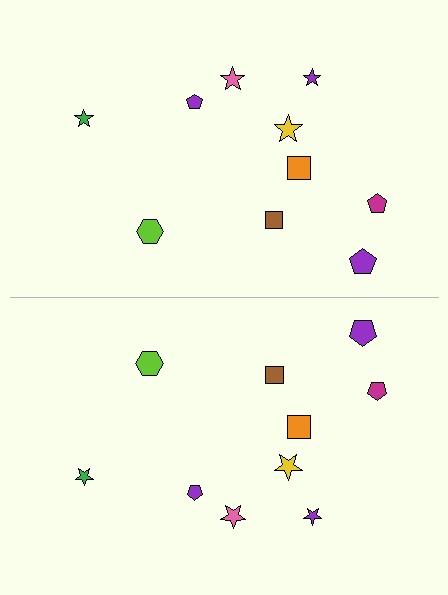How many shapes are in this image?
There are 20 shapes in this image.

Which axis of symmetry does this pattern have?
The pattern has a horizontal axis of symmetry running through the center of the image.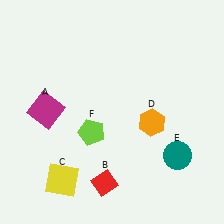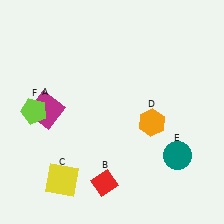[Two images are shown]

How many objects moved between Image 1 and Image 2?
1 object moved between the two images.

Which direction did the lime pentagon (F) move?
The lime pentagon (F) moved left.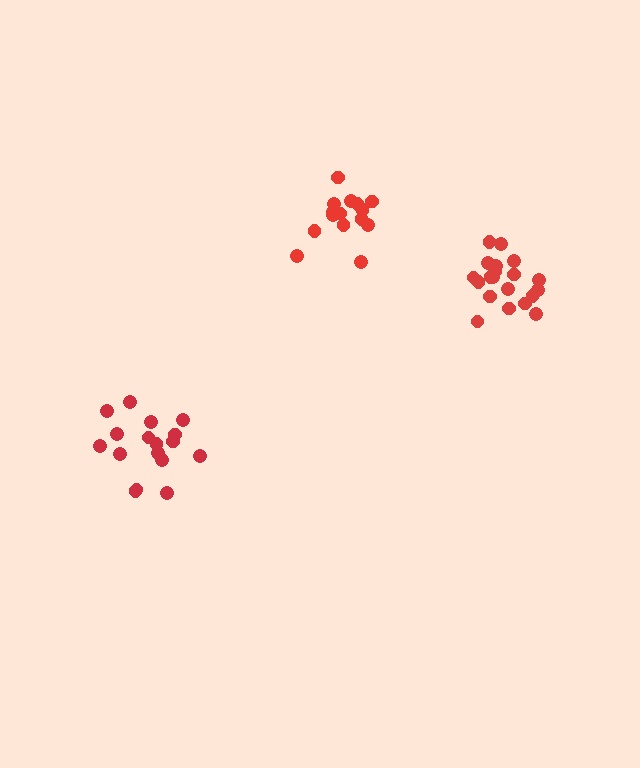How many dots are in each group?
Group 1: 20 dots, Group 2: 16 dots, Group 3: 17 dots (53 total).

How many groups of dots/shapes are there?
There are 3 groups.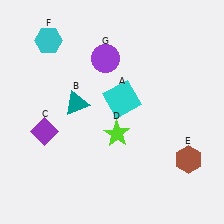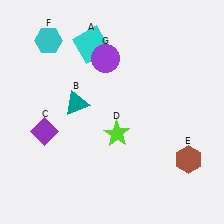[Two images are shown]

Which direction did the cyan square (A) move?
The cyan square (A) moved up.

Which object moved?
The cyan square (A) moved up.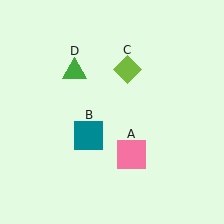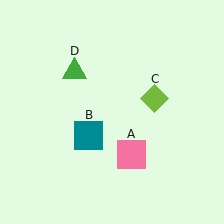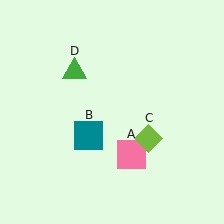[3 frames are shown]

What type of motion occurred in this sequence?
The lime diamond (object C) rotated clockwise around the center of the scene.